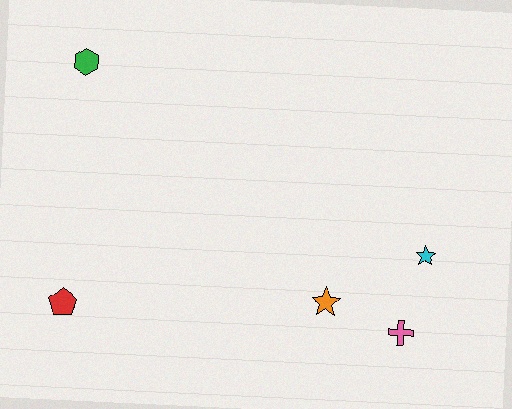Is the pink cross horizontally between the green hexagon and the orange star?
No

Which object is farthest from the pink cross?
The green hexagon is farthest from the pink cross.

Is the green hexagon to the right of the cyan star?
No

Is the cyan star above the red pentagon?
Yes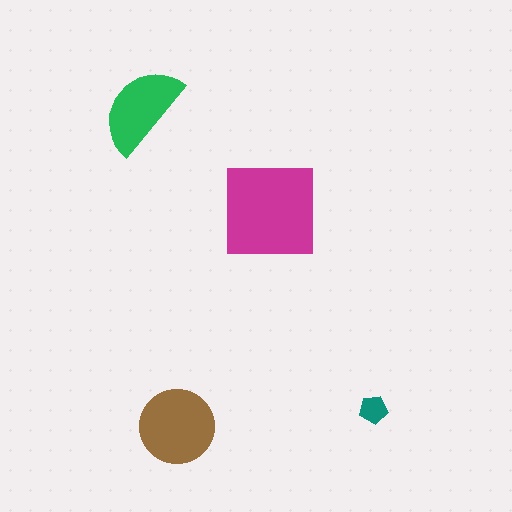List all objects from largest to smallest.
The magenta square, the brown circle, the green semicircle, the teal pentagon.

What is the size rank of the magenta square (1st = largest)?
1st.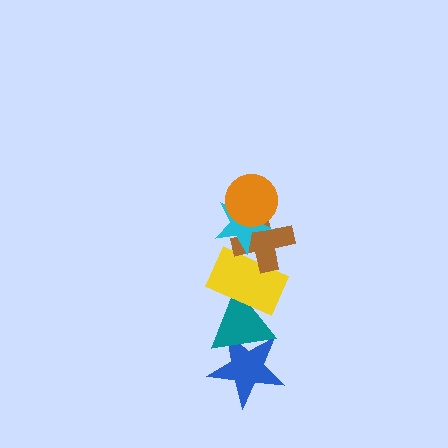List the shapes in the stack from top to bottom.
From top to bottom: the orange circle, the cyan star, the brown cross, the yellow rectangle, the teal triangle, the blue star.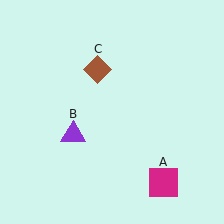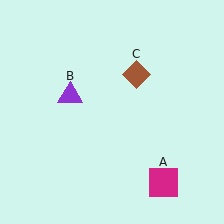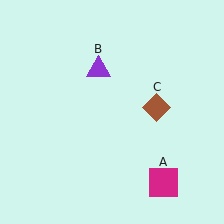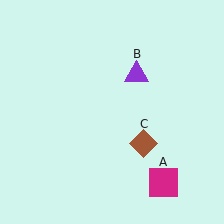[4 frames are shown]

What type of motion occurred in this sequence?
The purple triangle (object B), brown diamond (object C) rotated clockwise around the center of the scene.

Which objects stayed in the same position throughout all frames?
Magenta square (object A) remained stationary.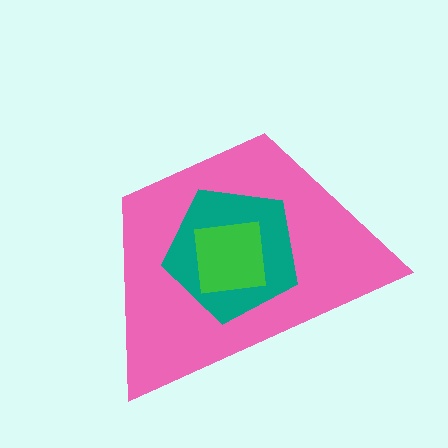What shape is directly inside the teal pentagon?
The green square.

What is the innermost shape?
The green square.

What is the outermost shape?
The pink trapezoid.